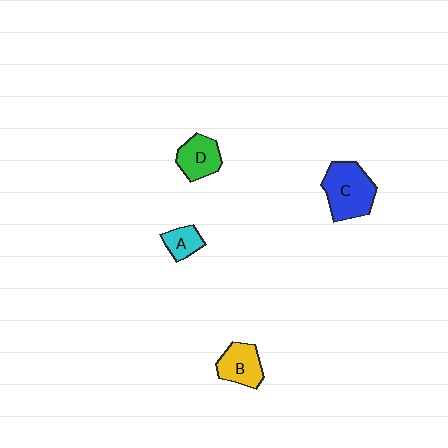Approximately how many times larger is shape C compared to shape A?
Approximately 2.3 times.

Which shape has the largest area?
Shape C (blue).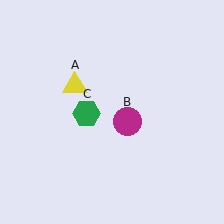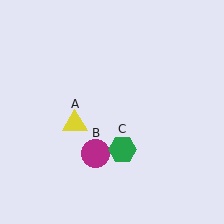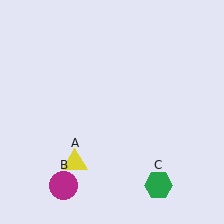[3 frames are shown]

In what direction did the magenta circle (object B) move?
The magenta circle (object B) moved down and to the left.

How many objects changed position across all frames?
3 objects changed position: yellow triangle (object A), magenta circle (object B), green hexagon (object C).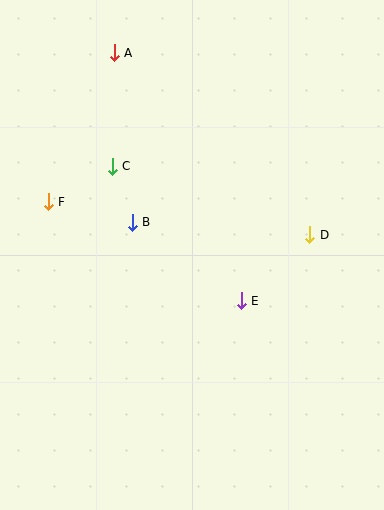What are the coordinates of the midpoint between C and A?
The midpoint between C and A is at (113, 110).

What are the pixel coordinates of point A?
Point A is at (114, 53).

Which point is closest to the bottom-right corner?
Point E is closest to the bottom-right corner.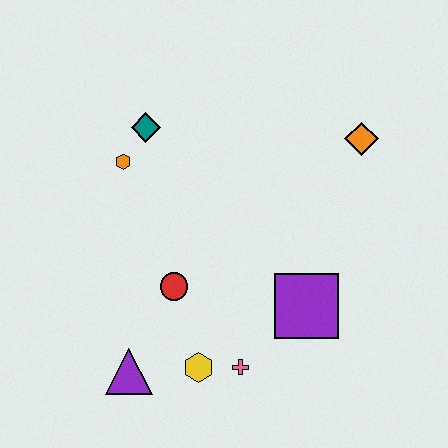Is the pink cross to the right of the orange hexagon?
Yes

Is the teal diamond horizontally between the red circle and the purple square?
No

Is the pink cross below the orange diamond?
Yes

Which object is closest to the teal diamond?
The orange hexagon is closest to the teal diamond.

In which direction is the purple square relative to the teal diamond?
The purple square is below the teal diamond.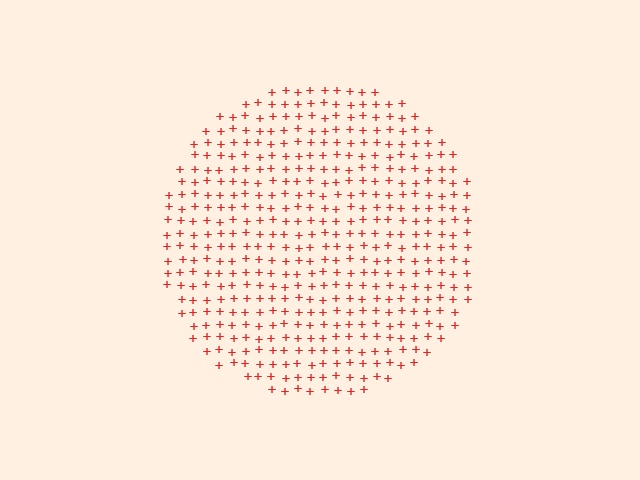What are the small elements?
The small elements are plus signs.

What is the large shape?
The large shape is a circle.